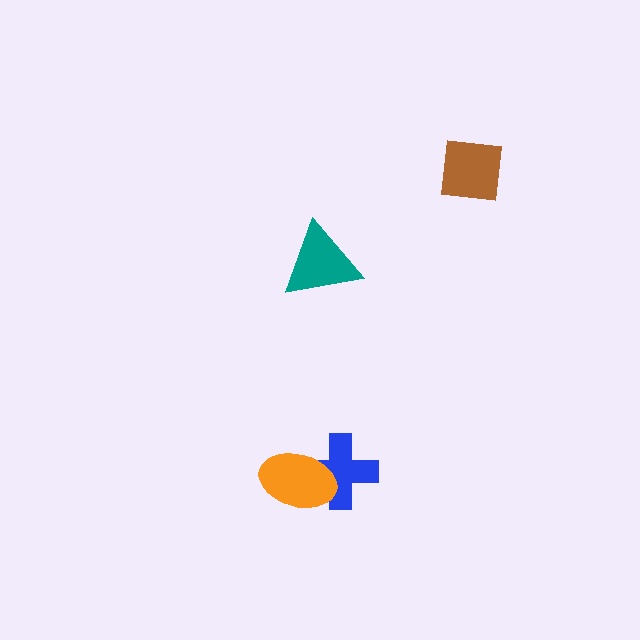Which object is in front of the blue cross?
The orange ellipse is in front of the blue cross.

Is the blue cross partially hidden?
Yes, it is partially covered by another shape.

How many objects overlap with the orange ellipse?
1 object overlaps with the orange ellipse.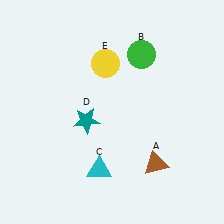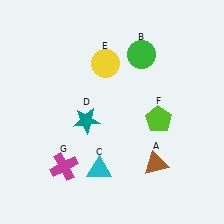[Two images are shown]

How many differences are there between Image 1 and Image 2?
There are 2 differences between the two images.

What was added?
A lime pentagon (F), a magenta cross (G) were added in Image 2.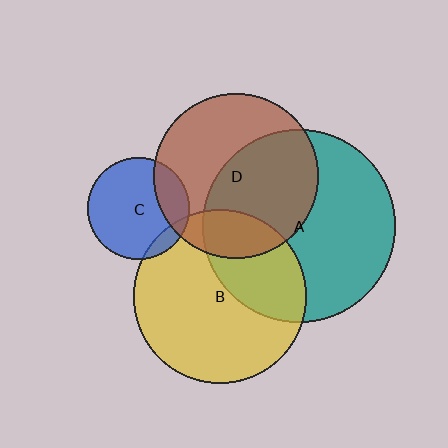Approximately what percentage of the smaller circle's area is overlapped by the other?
Approximately 35%.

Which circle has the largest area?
Circle A (teal).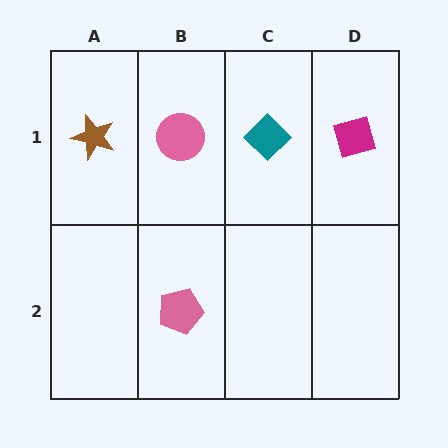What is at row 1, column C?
A teal diamond.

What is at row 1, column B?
A pink circle.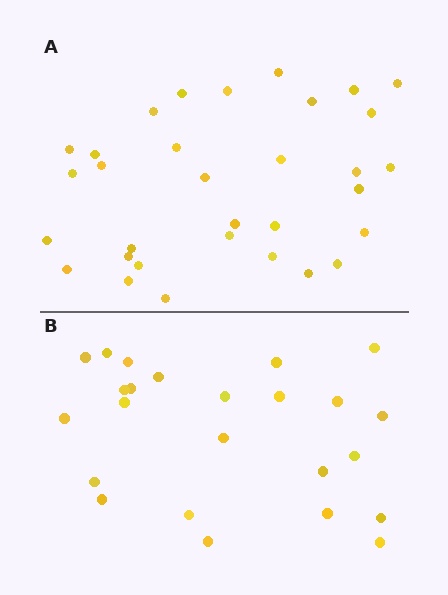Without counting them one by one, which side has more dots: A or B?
Region A (the top region) has more dots.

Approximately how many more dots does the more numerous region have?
Region A has roughly 8 or so more dots than region B.